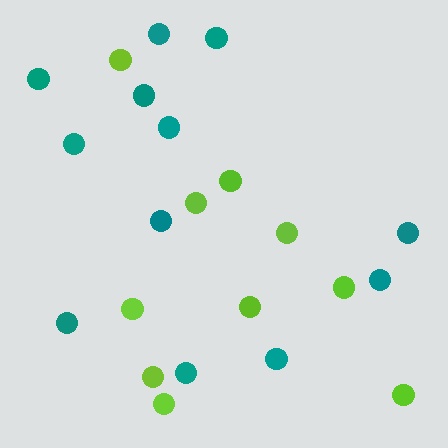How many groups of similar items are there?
There are 2 groups: one group of lime circles (10) and one group of teal circles (12).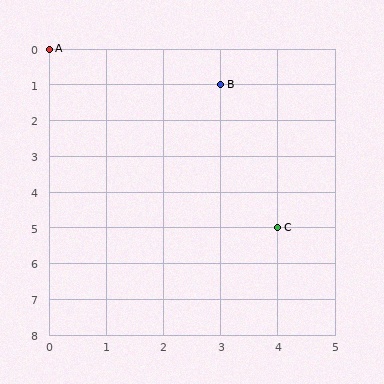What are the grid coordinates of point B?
Point B is at grid coordinates (3, 1).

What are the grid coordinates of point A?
Point A is at grid coordinates (0, 0).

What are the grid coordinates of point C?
Point C is at grid coordinates (4, 5).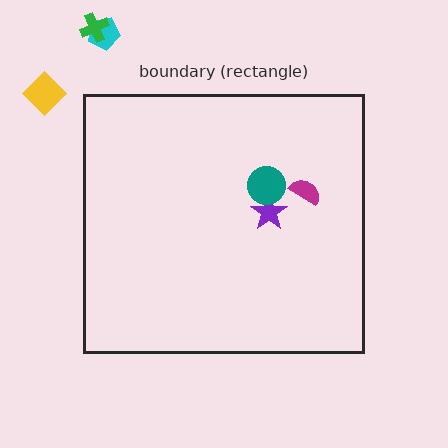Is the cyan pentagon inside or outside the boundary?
Outside.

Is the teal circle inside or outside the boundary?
Inside.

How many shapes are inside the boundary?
3 inside, 3 outside.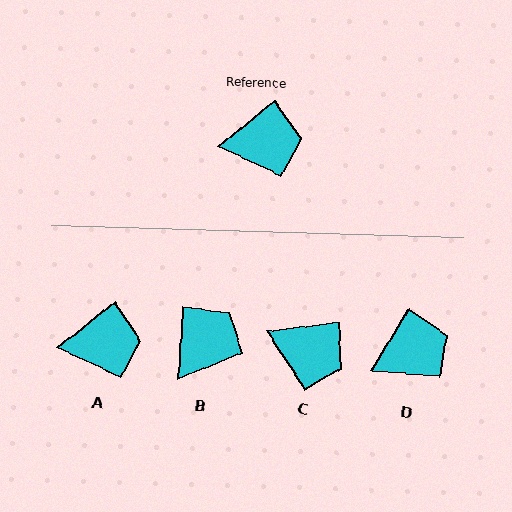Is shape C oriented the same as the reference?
No, it is off by about 32 degrees.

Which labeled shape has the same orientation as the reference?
A.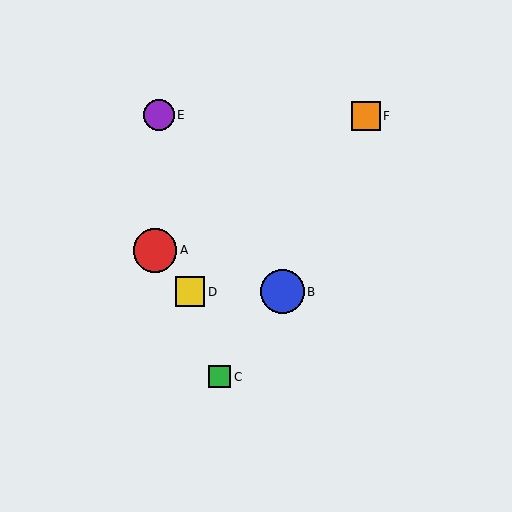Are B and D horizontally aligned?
Yes, both are at y≈292.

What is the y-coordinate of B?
Object B is at y≈292.